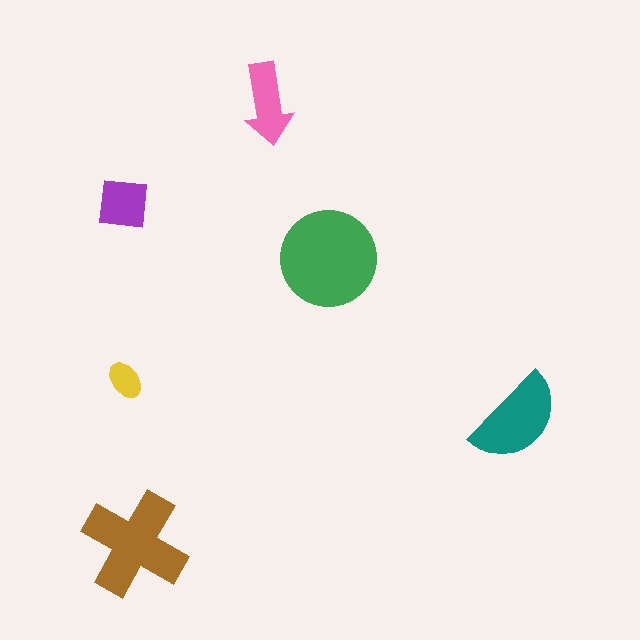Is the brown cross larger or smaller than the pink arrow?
Larger.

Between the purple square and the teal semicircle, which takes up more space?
The teal semicircle.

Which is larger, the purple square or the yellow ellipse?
The purple square.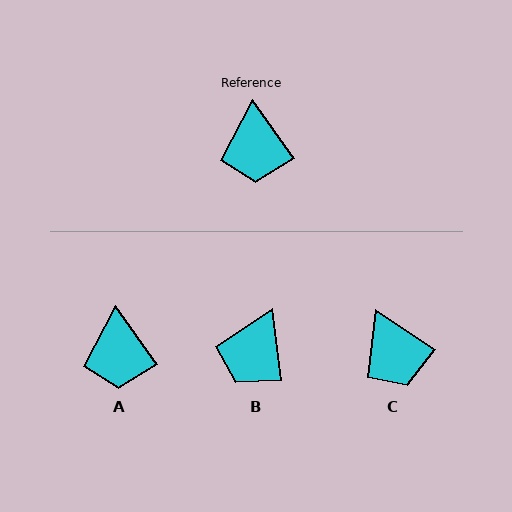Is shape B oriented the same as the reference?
No, it is off by about 29 degrees.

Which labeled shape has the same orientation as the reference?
A.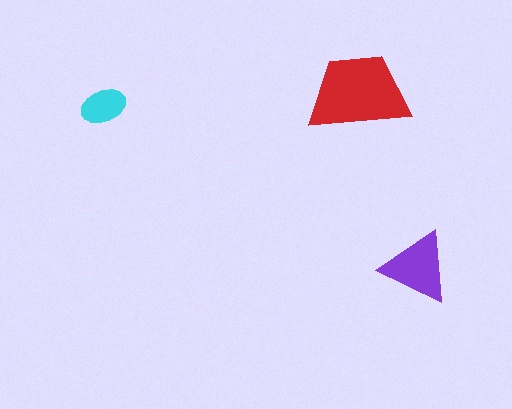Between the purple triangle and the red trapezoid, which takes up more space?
The red trapezoid.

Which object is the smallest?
The cyan ellipse.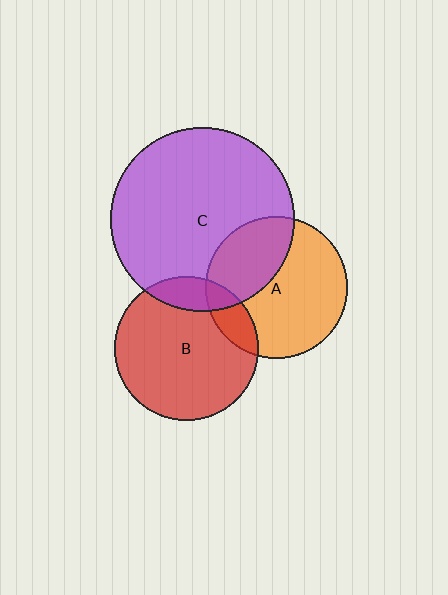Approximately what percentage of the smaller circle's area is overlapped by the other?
Approximately 15%.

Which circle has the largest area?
Circle C (purple).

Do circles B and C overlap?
Yes.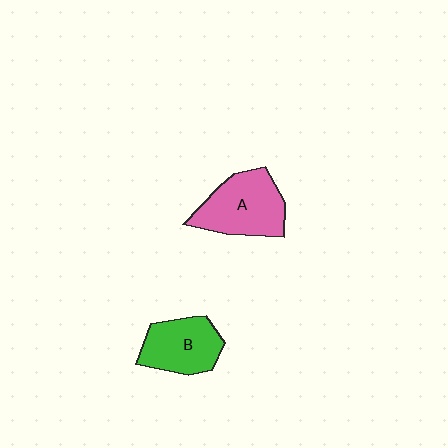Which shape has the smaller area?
Shape B (green).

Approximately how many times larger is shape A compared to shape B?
Approximately 1.2 times.